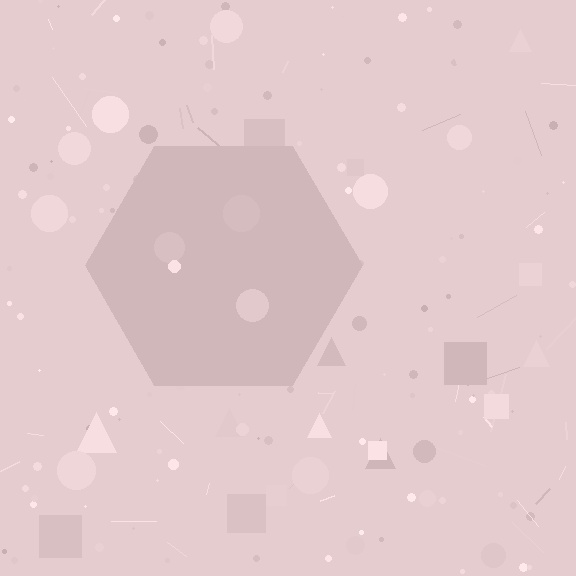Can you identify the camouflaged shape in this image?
The camouflaged shape is a hexagon.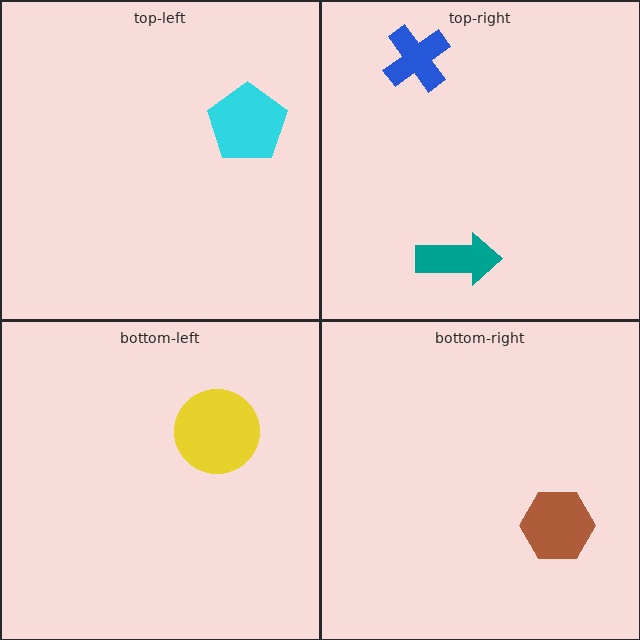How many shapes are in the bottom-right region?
1.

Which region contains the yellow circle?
The bottom-left region.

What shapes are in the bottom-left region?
The yellow circle.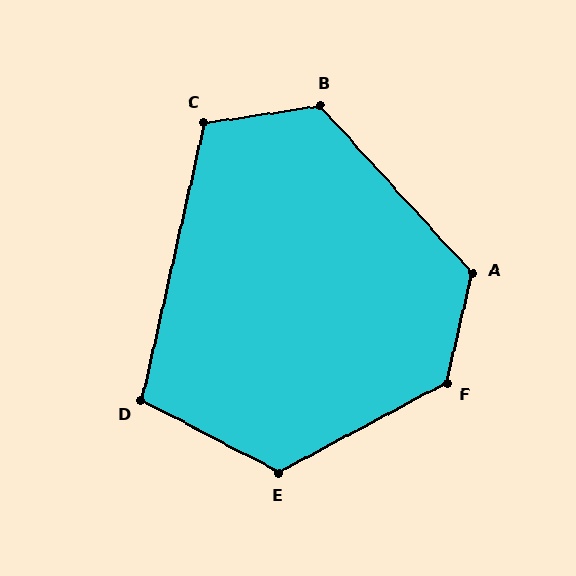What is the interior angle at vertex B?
Approximately 124 degrees (obtuse).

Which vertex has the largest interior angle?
F, at approximately 131 degrees.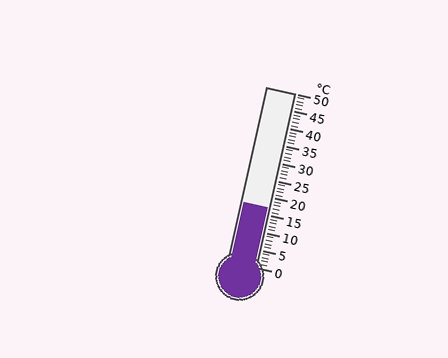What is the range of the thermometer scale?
The thermometer scale ranges from 0°C to 50°C.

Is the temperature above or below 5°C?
The temperature is above 5°C.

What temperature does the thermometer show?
The thermometer shows approximately 17°C.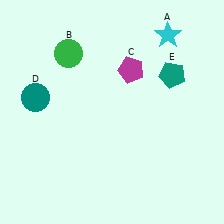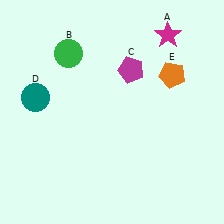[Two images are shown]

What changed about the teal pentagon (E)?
In Image 1, E is teal. In Image 2, it changed to orange.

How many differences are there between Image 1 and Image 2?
There are 2 differences between the two images.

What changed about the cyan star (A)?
In Image 1, A is cyan. In Image 2, it changed to magenta.